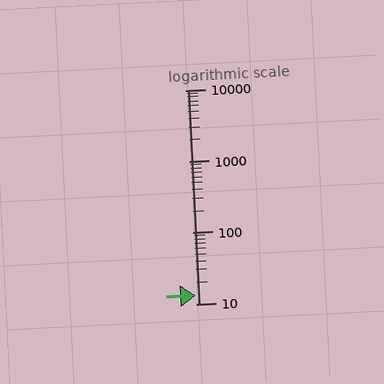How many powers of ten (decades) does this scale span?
The scale spans 3 decades, from 10 to 10000.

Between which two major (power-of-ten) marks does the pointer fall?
The pointer is between 10 and 100.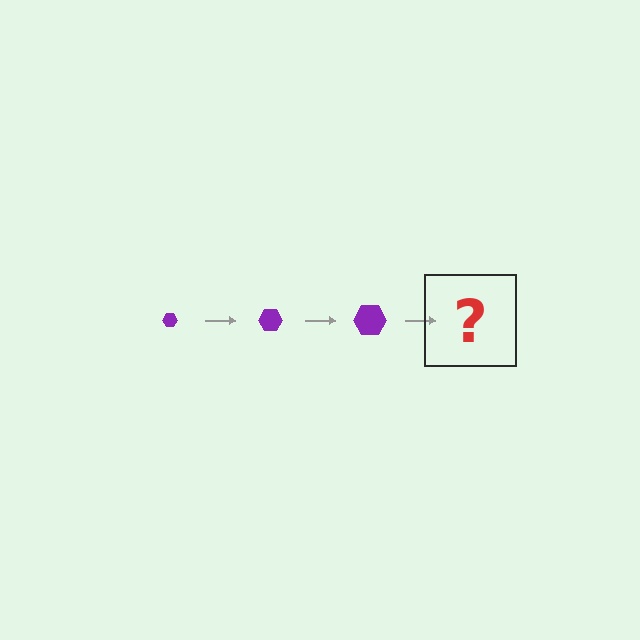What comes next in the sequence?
The next element should be a purple hexagon, larger than the previous one.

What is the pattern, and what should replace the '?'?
The pattern is that the hexagon gets progressively larger each step. The '?' should be a purple hexagon, larger than the previous one.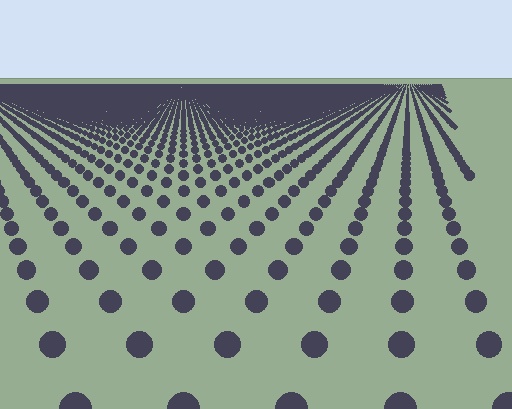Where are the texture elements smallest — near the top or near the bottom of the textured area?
Near the top.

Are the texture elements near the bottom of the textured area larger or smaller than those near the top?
Larger. Near the bottom, elements are closer to the viewer and appear at a bigger on-screen size.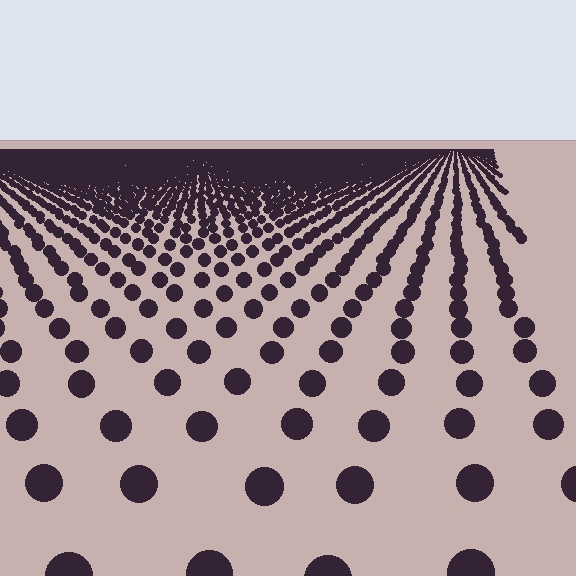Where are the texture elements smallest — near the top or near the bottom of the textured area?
Near the top.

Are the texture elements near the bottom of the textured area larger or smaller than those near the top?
Larger. Near the bottom, elements are closer to the viewer and appear at a bigger on-screen size.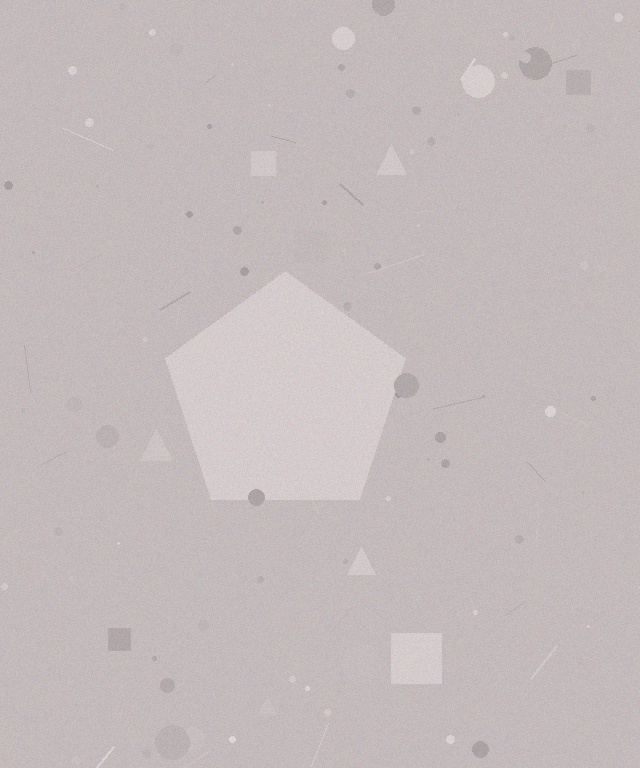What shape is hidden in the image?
A pentagon is hidden in the image.